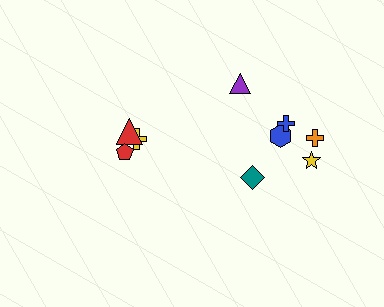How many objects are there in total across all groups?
There are 9 objects.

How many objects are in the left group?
There are 3 objects.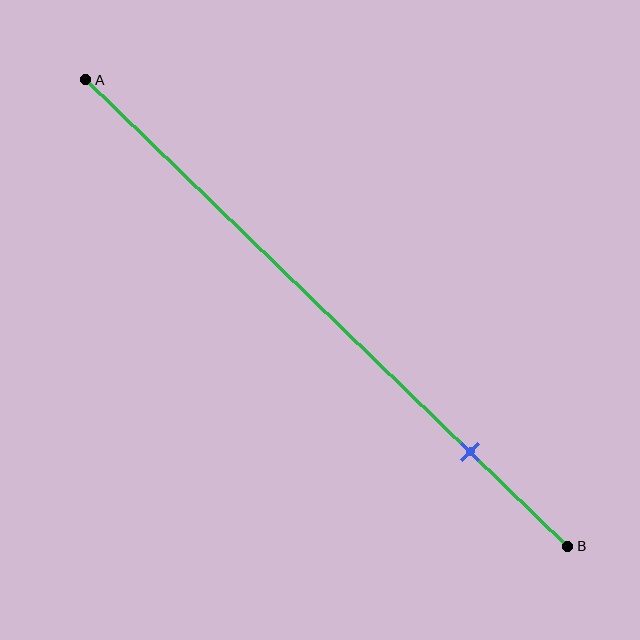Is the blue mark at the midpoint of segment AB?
No, the mark is at about 80% from A, not at the 50% midpoint.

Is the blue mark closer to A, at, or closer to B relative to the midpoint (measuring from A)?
The blue mark is closer to point B than the midpoint of segment AB.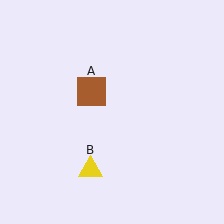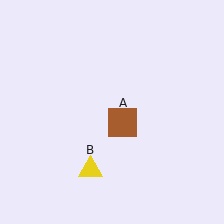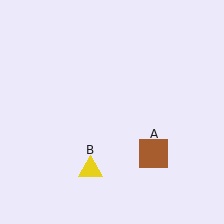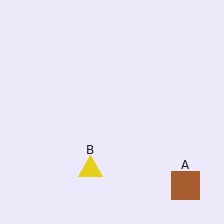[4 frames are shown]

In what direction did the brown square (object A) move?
The brown square (object A) moved down and to the right.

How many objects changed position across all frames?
1 object changed position: brown square (object A).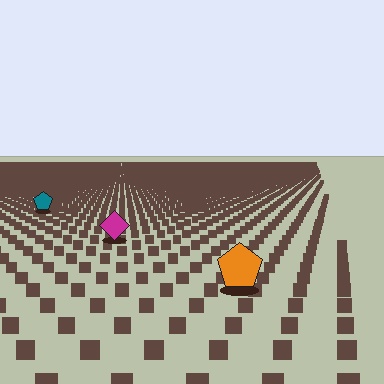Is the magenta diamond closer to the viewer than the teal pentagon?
Yes. The magenta diamond is closer — you can tell from the texture gradient: the ground texture is coarser near it.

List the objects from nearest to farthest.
From nearest to farthest: the orange pentagon, the magenta diamond, the teal pentagon.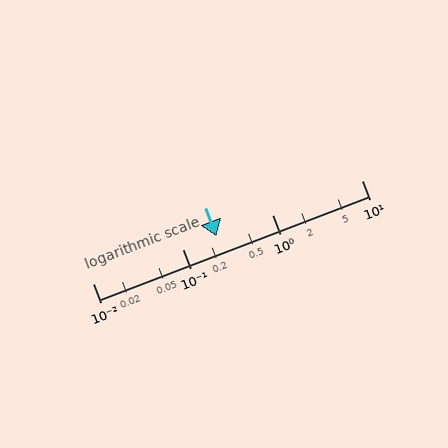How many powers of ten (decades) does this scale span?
The scale spans 3 decades, from 0.01 to 10.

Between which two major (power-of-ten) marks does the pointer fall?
The pointer is between 0.1 and 1.